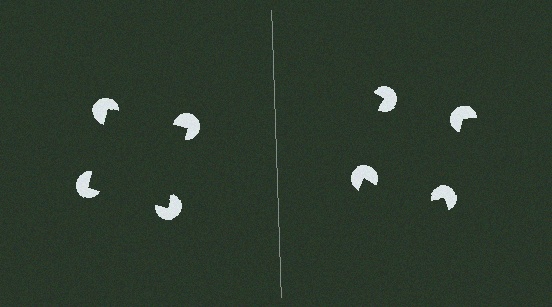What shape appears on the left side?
An illusory square.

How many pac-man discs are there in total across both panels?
8 — 4 on each side.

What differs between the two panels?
The pac-man discs are positioned identically on both sides; only the wedge orientations differ. On the left they align to a square; on the right they are misaligned.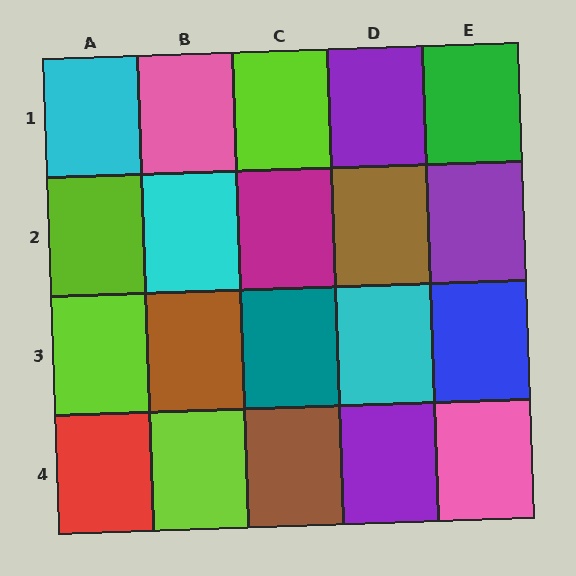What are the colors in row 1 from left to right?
Cyan, pink, lime, purple, green.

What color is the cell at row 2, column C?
Magenta.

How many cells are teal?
1 cell is teal.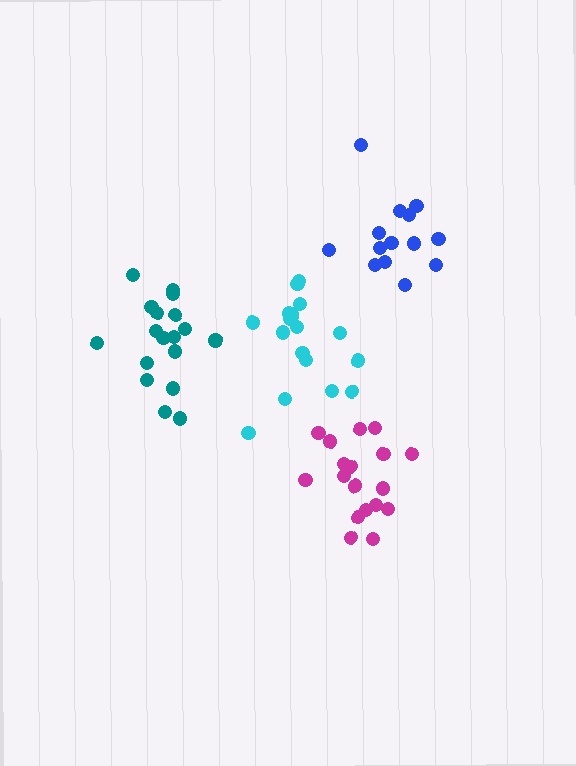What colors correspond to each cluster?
The clusters are colored: cyan, magenta, blue, teal.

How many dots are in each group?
Group 1: 17 dots, Group 2: 18 dots, Group 3: 14 dots, Group 4: 18 dots (67 total).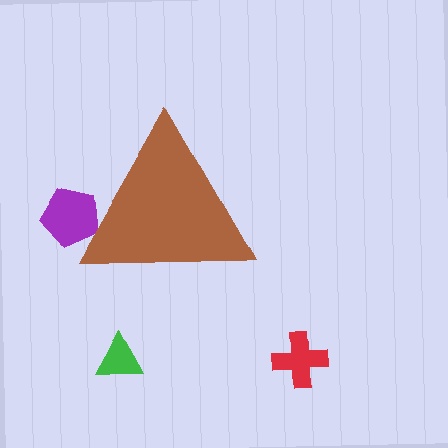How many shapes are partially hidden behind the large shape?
1 shape is partially hidden.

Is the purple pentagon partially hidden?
Yes, the purple pentagon is partially hidden behind the brown triangle.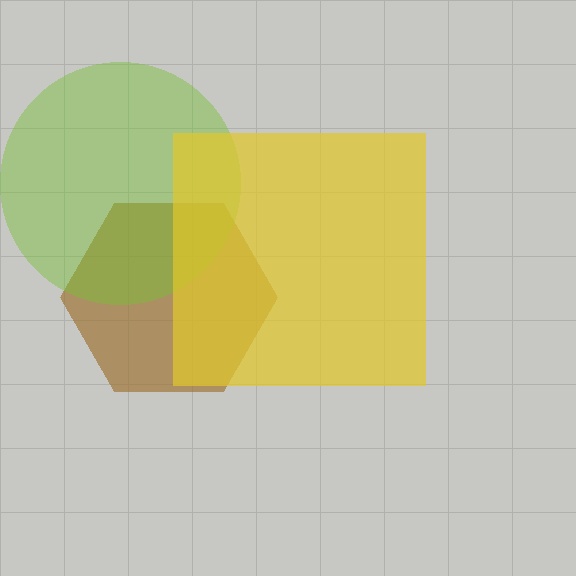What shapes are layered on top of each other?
The layered shapes are: a brown hexagon, a lime circle, a yellow square.